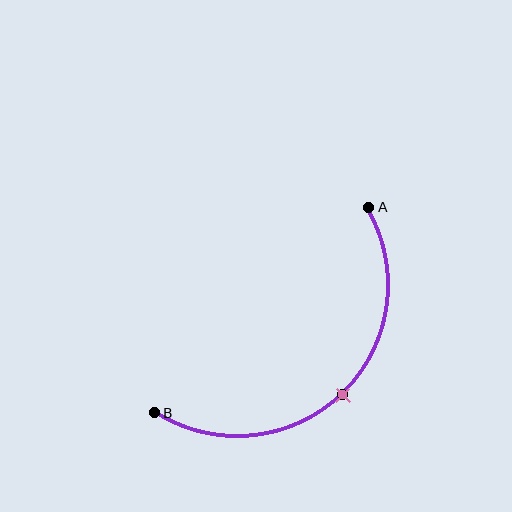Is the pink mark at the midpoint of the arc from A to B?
Yes. The pink mark lies on the arc at equal arc-length from both A and B — it is the arc midpoint.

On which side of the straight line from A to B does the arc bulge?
The arc bulges below and to the right of the straight line connecting A and B.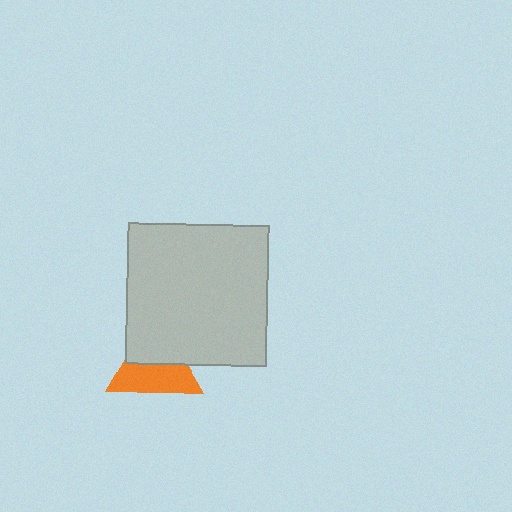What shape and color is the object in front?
The object in front is a light gray square.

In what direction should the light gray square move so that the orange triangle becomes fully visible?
The light gray square should move up. That is the shortest direction to clear the overlap and leave the orange triangle fully visible.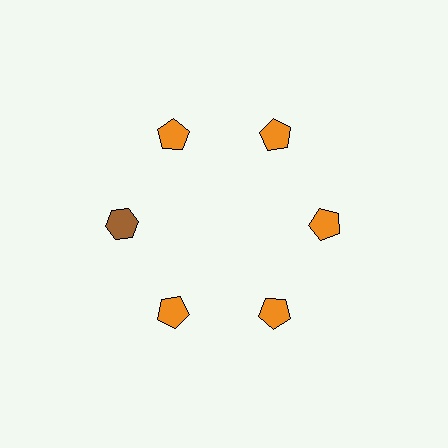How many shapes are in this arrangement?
There are 6 shapes arranged in a ring pattern.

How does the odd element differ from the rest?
It differs in both color (brown instead of orange) and shape (hexagon instead of pentagon).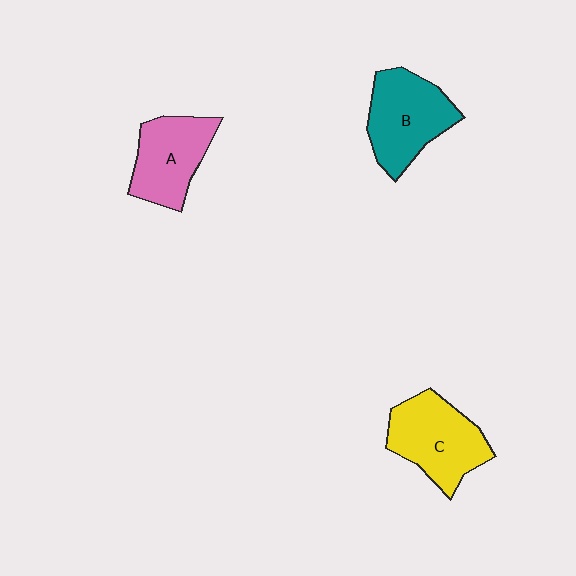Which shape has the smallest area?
Shape A (pink).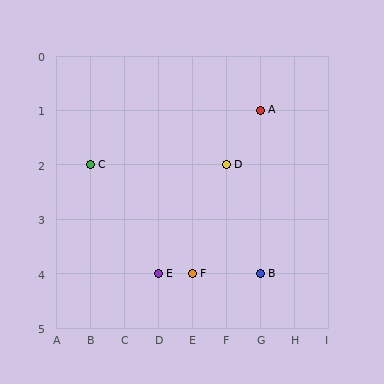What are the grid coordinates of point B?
Point B is at grid coordinates (G, 4).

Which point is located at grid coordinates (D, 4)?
Point E is at (D, 4).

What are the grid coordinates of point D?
Point D is at grid coordinates (F, 2).